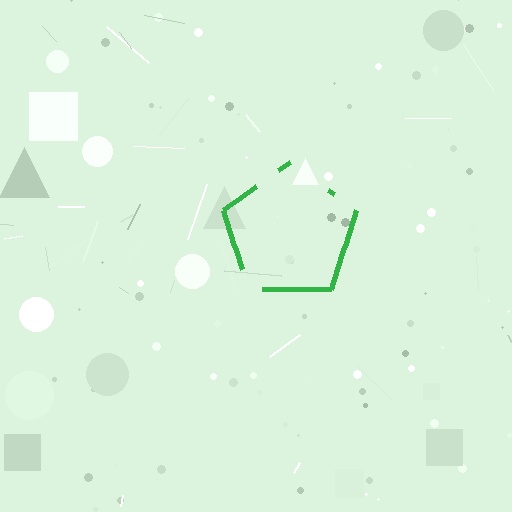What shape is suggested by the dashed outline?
The dashed outline suggests a pentagon.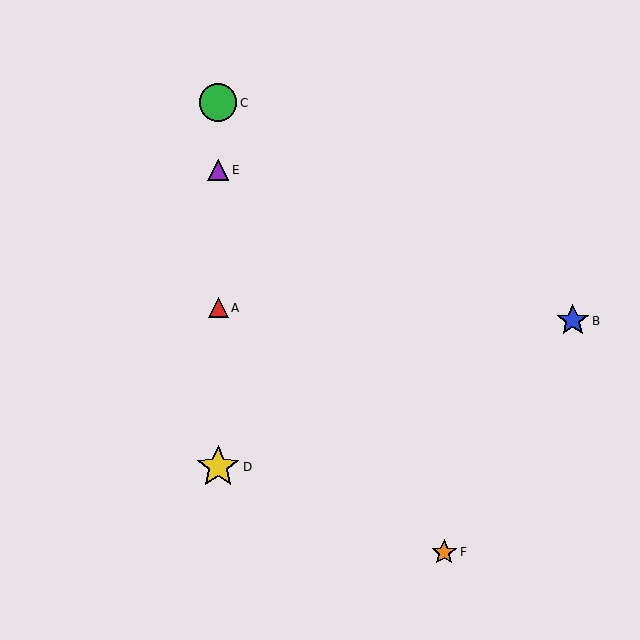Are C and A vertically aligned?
Yes, both are at x≈218.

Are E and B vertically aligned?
No, E is at x≈218 and B is at x≈573.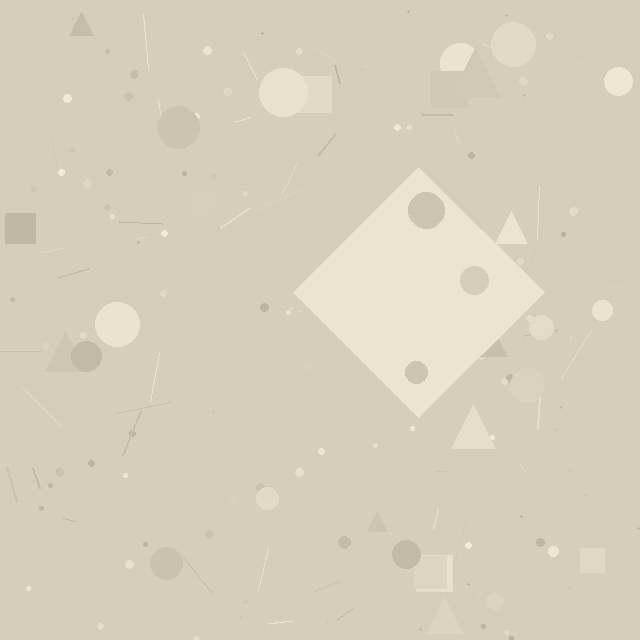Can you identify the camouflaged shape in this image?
The camouflaged shape is a diamond.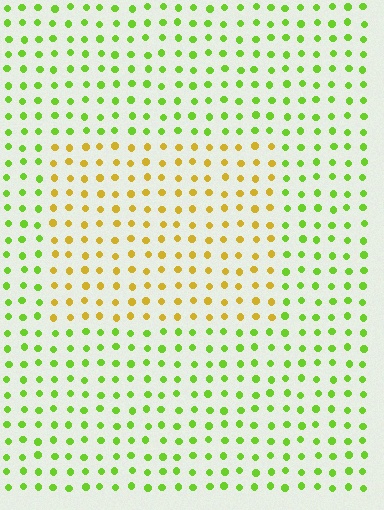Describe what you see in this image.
The image is filled with small lime elements in a uniform arrangement. A rectangle-shaped region is visible where the elements are tinted to a slightly different hue, forming a subtle color boundary.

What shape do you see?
I see a rectangle.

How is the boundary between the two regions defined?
The boundary is defined purely by a slight shift in hue (about 49 degrees). Spacing, size, and orientation are identical on both sides.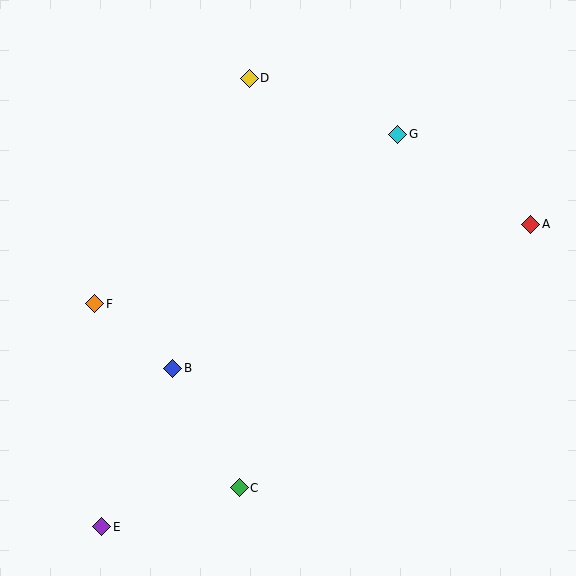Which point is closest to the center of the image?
Point B at (173, 368) is closest to the center.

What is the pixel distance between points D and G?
The distance between D and G is 159 pixels.